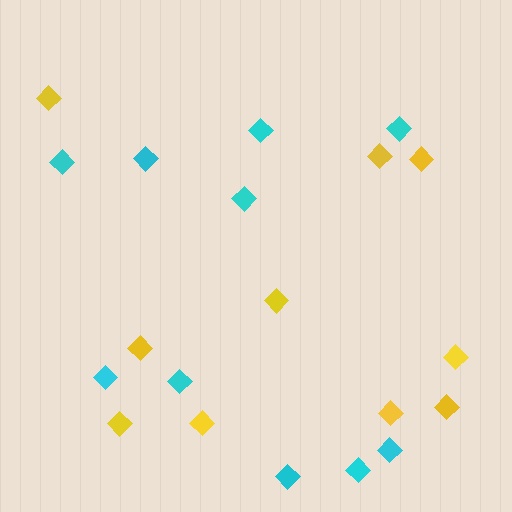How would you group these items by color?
There are 2 groups: one group of yellow diamonds (10) and one group of cyan diamonds (10).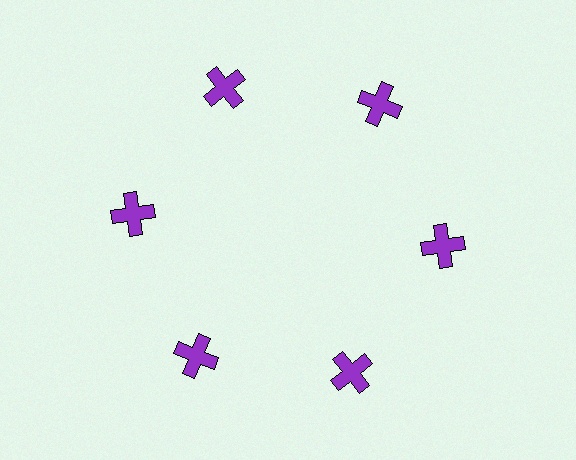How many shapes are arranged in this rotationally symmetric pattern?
There are 6 shapes, arranged in 6 groups of 1.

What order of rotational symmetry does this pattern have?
This pattern has 6-fold rotational symmetry.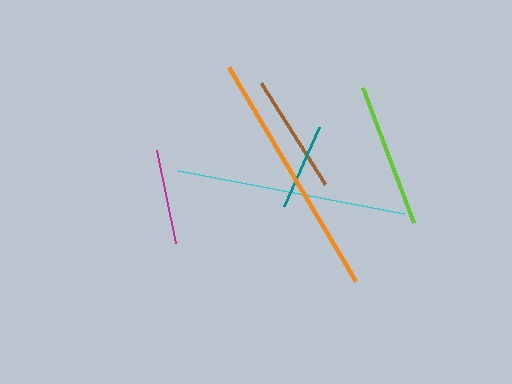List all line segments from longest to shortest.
From longest to shortest: orange, cyan, lime, brown, magenta, teal.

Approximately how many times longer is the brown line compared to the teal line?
The brown line is approximately 1.4 times the length of the teal line.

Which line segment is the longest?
The orange line is the longest at approximately 248 pixels.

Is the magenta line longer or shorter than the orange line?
The orange line is longer than the magenta line.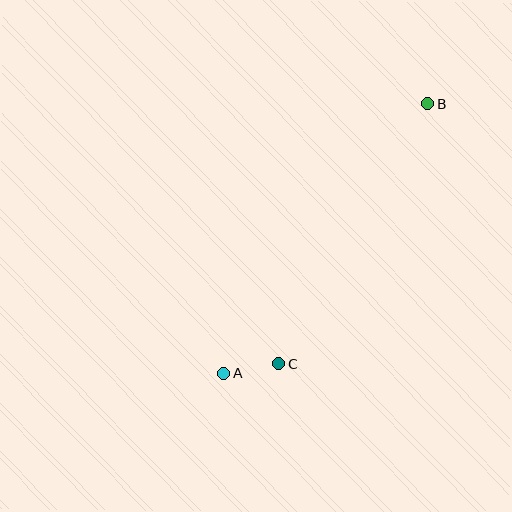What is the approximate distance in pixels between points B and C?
The distance between B and C is approximately 300 pixels.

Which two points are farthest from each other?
Points A and B are farthest from each other.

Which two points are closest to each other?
Points A and C are closest to each other.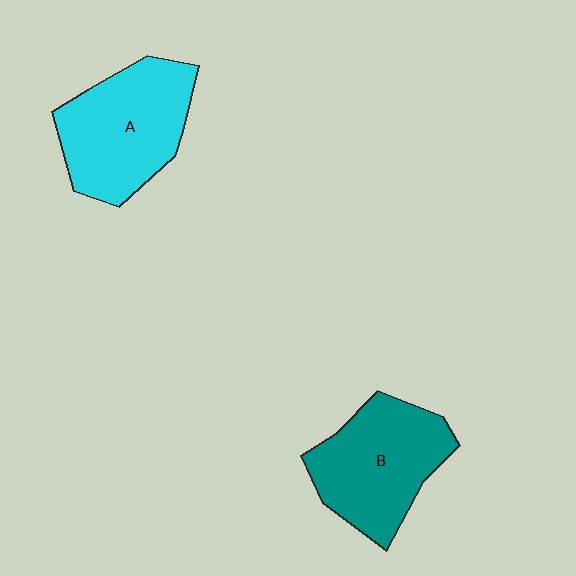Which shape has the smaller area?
Shape B (teal).